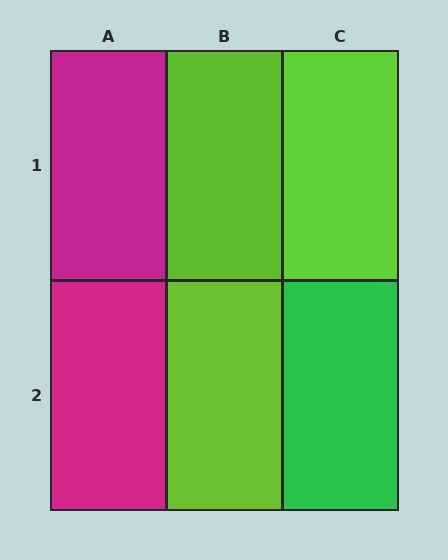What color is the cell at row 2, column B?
Lime.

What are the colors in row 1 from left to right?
Magenta, lime, lime.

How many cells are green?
1 cell is green.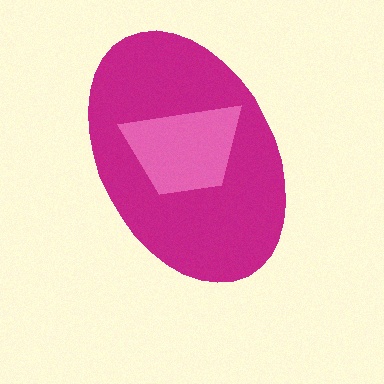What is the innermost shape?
The pink trapezoid.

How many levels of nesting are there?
2.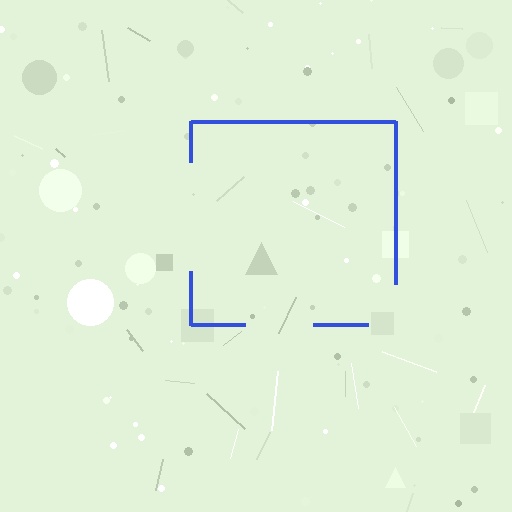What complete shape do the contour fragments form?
The contour fragments form a square.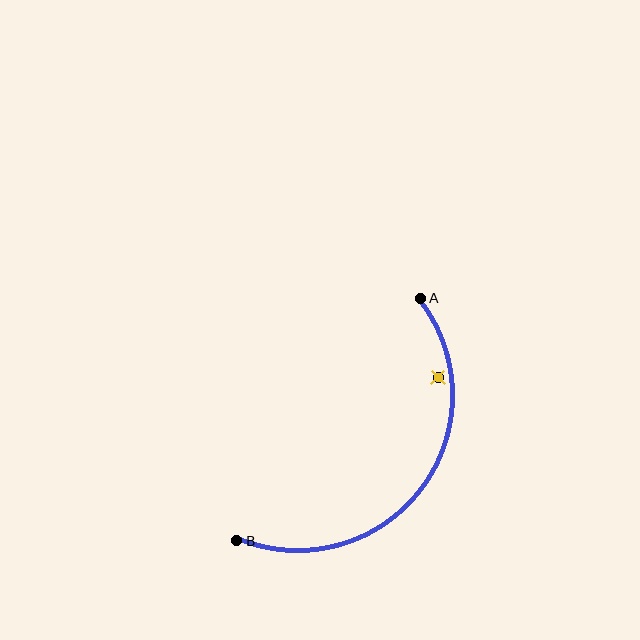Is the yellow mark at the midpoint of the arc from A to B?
No — the yellow mark does not lie on the arc at all. It sits slightly inside the curve.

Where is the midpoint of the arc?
The arc midpoint is the point on the curve farthest from the straight line joining A and B. It sits below and to the right of that line.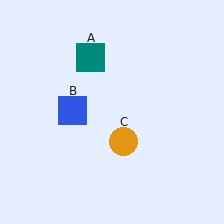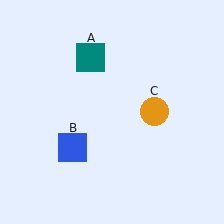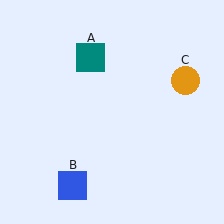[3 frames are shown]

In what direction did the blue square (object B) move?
The blue square (object B) moved down.